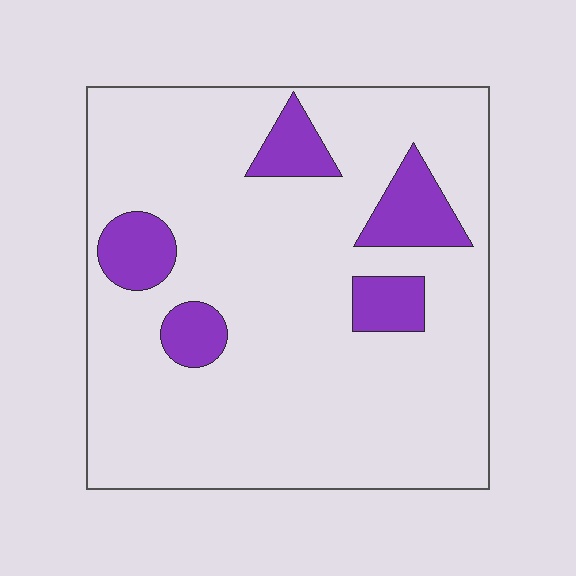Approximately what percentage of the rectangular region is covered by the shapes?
Approximately 15%.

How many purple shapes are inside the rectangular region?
5.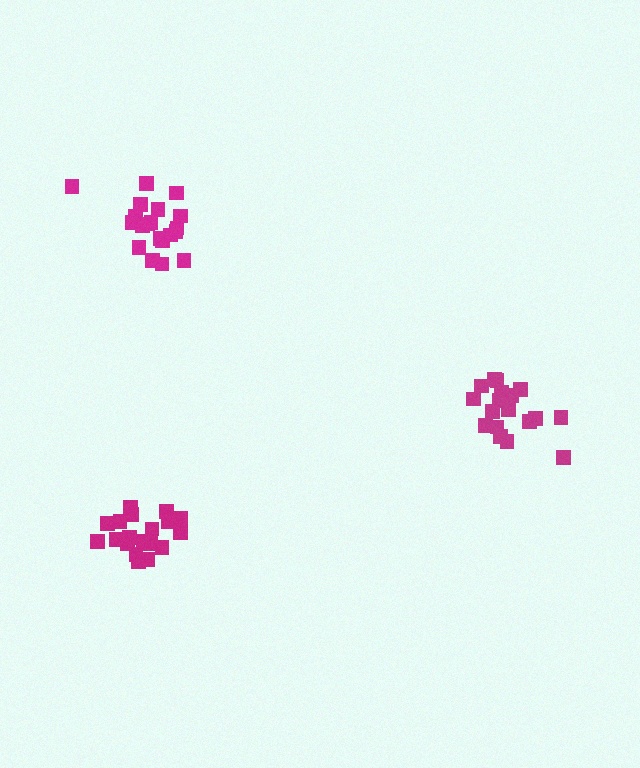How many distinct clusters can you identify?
There are 3 distinct clusters.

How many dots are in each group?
Group 1: 18 dots, Group 2: 20 dots, Group 3: 19 dots (57 total).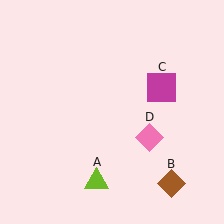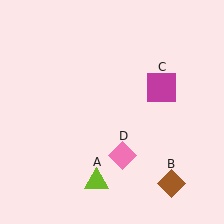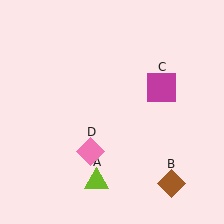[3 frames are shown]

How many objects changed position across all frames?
1 object changed position: pink diamond (object D).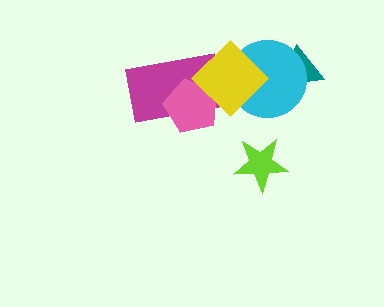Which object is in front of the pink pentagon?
The yellow diamond is in front of the pink pentagon.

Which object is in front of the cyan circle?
The yellow diamond is in front of the cyan circle.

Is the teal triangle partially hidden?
Yes, it is partially covered by another shape.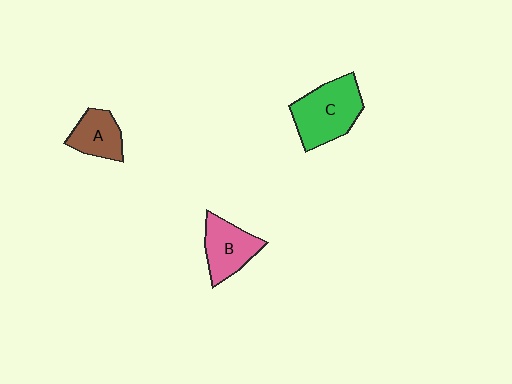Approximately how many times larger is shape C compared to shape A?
Approximately 1.7 times.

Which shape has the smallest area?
Shape A (brown).